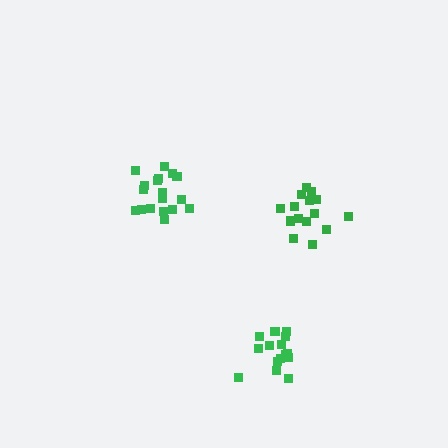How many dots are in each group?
Group 1: 15 dots, Group 2: 18 dots, Group 3: 15 dots (48 total).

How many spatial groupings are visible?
There are 3 spatial groupings.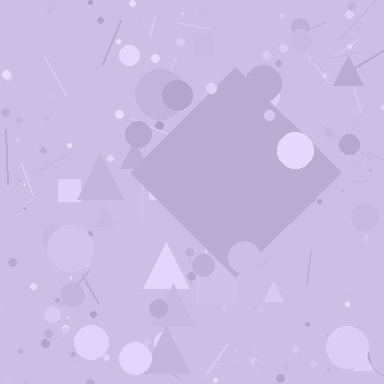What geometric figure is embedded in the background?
A diamond is embedded in the background.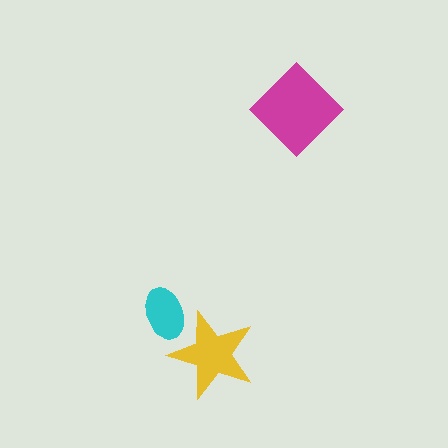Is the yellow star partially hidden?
Yes, it is partially covered by another shape.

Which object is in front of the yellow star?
The cyan ellipse is in front of the yellow star.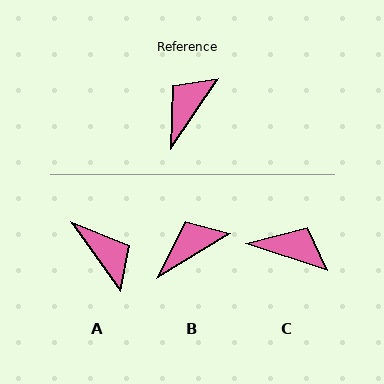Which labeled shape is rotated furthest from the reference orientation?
A, about 111 degrees away.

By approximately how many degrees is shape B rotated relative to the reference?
Approximately 24 degrees clockwise.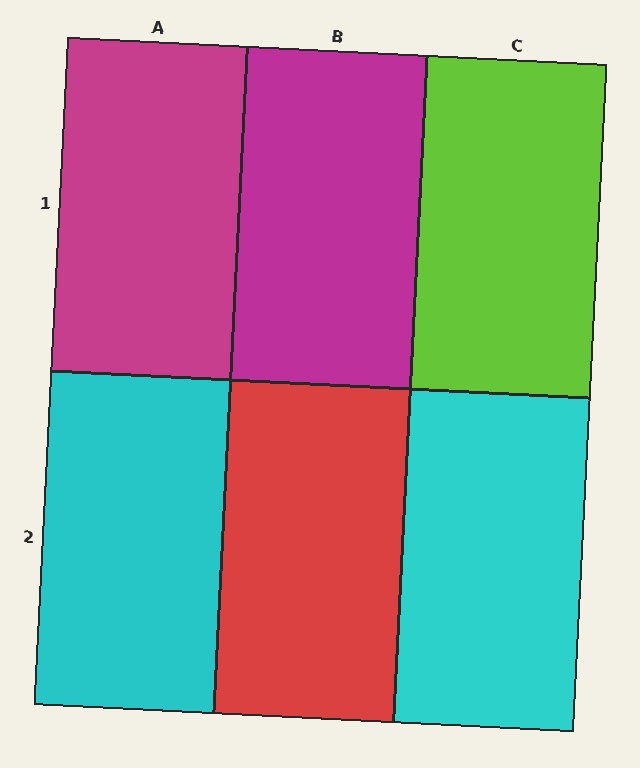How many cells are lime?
1 cell is lime.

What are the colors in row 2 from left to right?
Cyan, red, cyan.